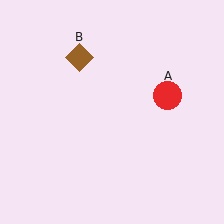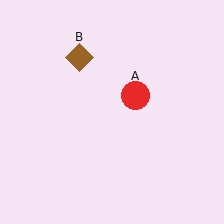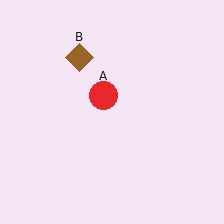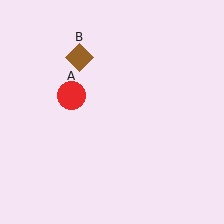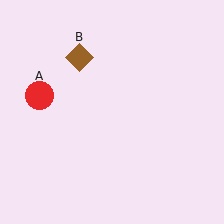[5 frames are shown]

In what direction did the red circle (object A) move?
The red circle (object A) moved left.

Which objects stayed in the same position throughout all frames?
Brown diamond (object B) remained stationary.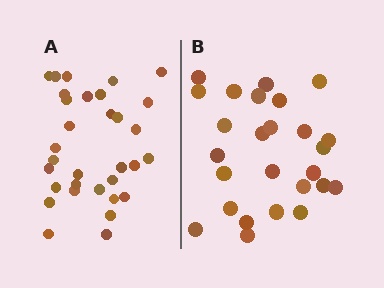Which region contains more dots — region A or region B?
Region A (the left region) has more dots.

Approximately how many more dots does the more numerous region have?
Region A has about 6 more dots than region B.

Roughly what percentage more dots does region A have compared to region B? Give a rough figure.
About 25% more.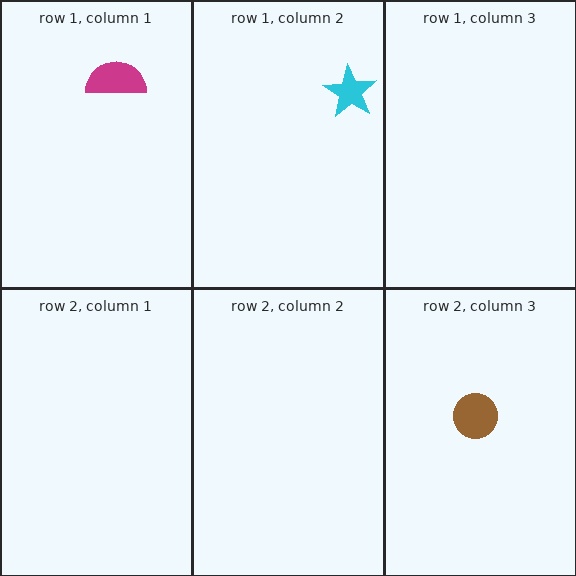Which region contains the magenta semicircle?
The row 1, column 1 region.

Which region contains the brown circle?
The row 2, column 3 region.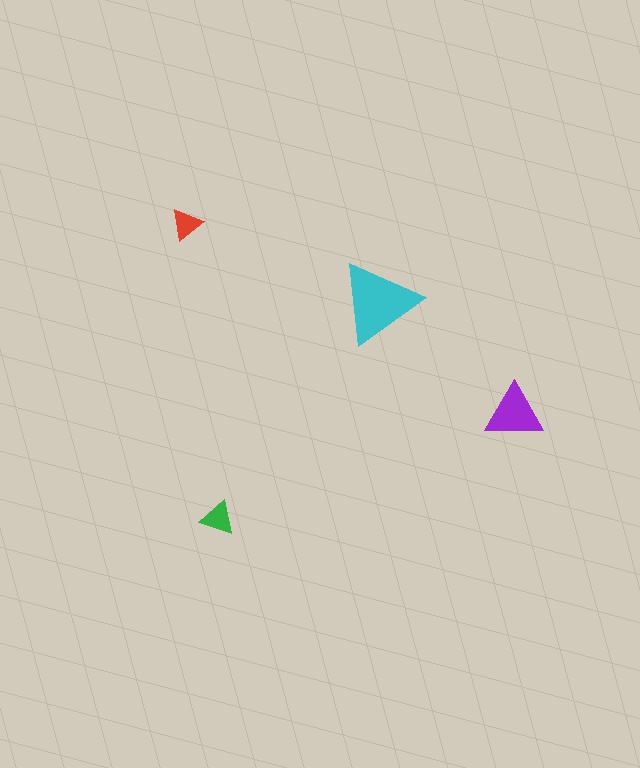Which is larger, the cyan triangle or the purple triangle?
The cyan one.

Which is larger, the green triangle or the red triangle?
The green one.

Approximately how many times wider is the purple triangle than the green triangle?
About 1.5 times wider.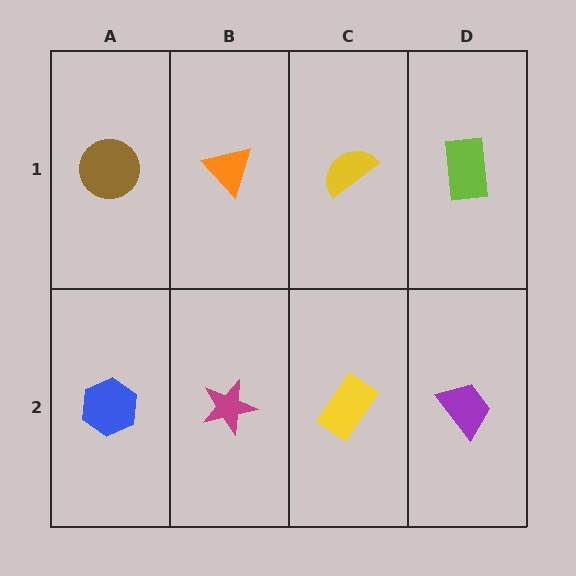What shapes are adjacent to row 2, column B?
An orange triangle (row 1, column B), a blue hexagon (row 2, column A), a yellow rectangle (row 2, column C).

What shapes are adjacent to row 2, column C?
A yellow semicircle (row 1, column C), a magenta star (row 2, column B), a purple trapezoid (row 2, column D).